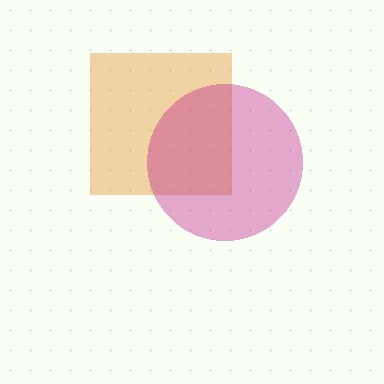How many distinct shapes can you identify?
There are 2 distinct shapes: an orange square, a magenta circle.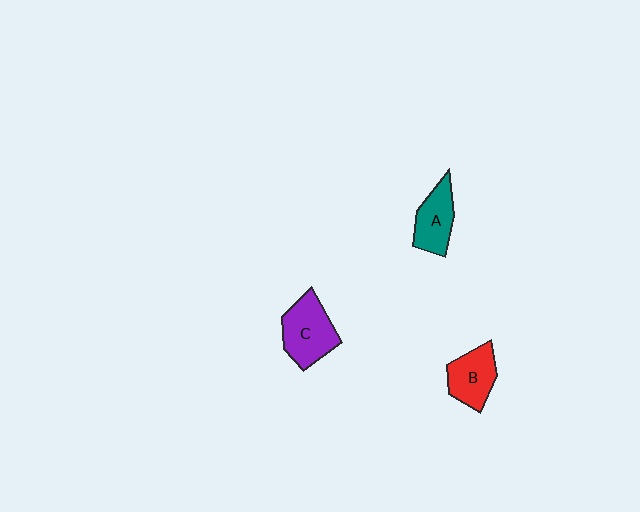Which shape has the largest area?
Shape C (purple).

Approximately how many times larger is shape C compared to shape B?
Approximately 1.2 times.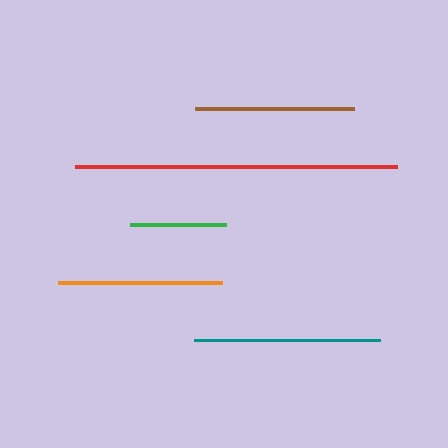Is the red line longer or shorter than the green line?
The red line is longer than the green line.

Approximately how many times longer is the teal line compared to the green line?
The teal line is approximately 1.9 times the length of the green line.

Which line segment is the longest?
The red line is the longest at approximately 322 pixels.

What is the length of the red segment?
The red segment is approximately 322 pixels long.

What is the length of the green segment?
The green segment is approximately 96 pixels long.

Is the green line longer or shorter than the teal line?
The teal line is longer than the green line.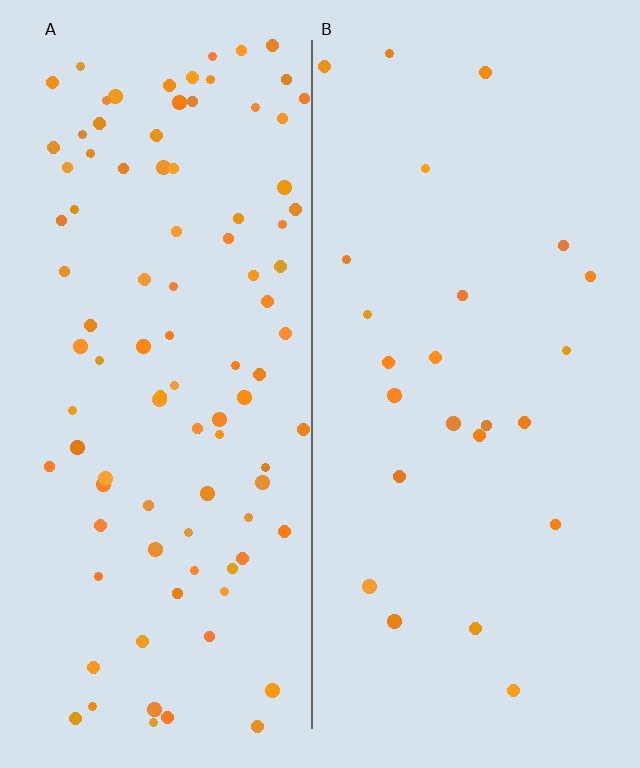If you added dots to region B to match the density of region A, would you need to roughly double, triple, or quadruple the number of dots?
Approximately quadruple.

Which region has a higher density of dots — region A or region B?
A (the left).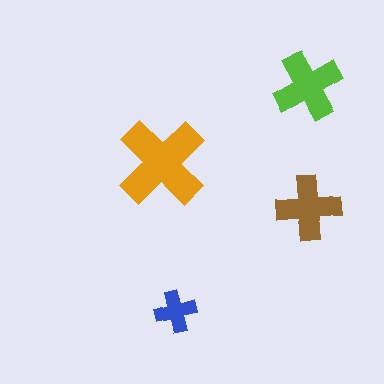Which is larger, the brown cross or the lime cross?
The lime one.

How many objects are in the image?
There are 4 objects in the image.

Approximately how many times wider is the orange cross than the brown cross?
About 1.5 times wider.